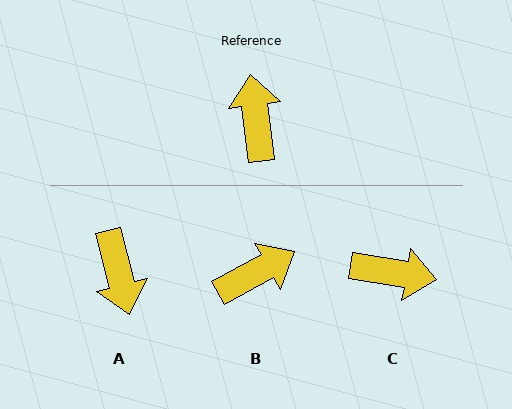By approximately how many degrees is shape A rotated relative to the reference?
Approximately 173 degrees clockwise.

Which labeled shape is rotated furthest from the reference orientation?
A, about 173 degrees away.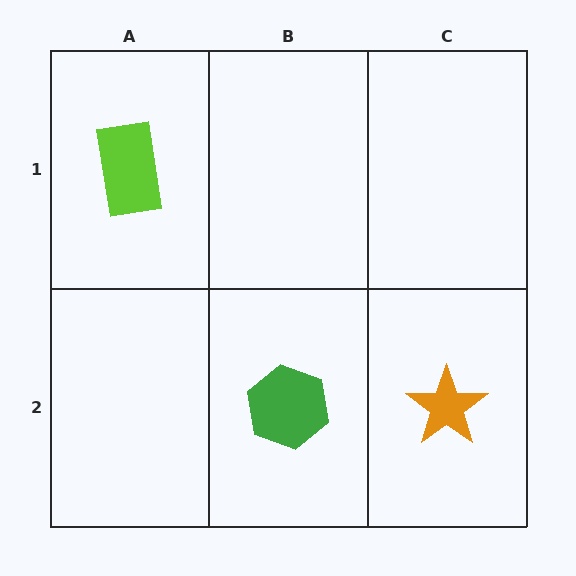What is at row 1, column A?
A lime rectangle.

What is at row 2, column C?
An orange star.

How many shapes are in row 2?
2 shapes.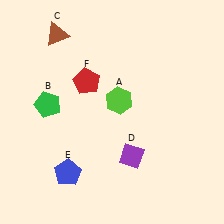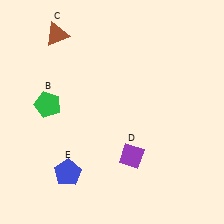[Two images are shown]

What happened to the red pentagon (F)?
The red pentagon (F) was removed in Image 2. It was in the top-left area of Image 1.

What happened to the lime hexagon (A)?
The lime hexagon (A) was removed in Image 2. It was in the top-right area of Image 1.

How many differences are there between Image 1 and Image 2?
There are 2 differences between the two images.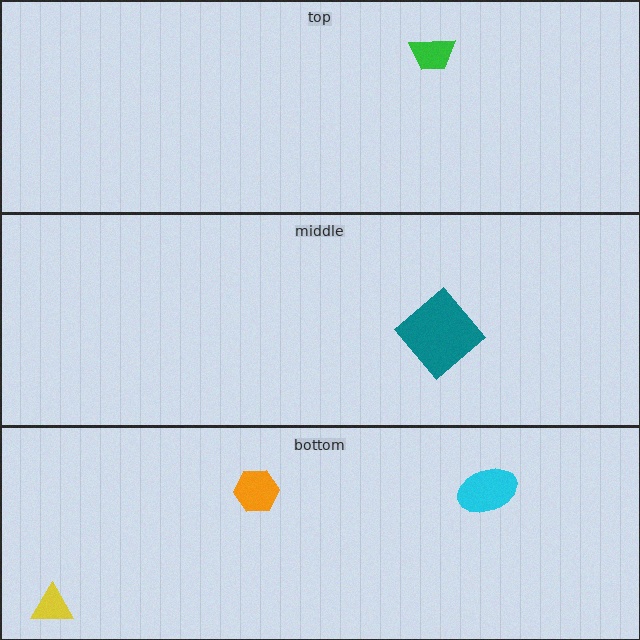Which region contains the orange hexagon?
The bottom region.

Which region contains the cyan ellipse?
The bottom region.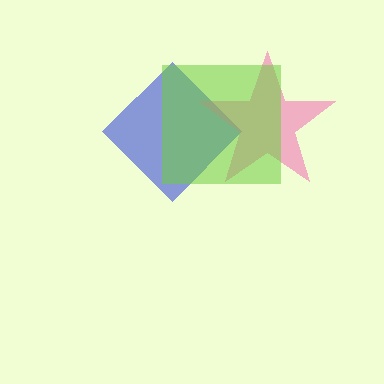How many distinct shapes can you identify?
There are 3 distinct shapes: a blue diamond, a pink star, a lime square.